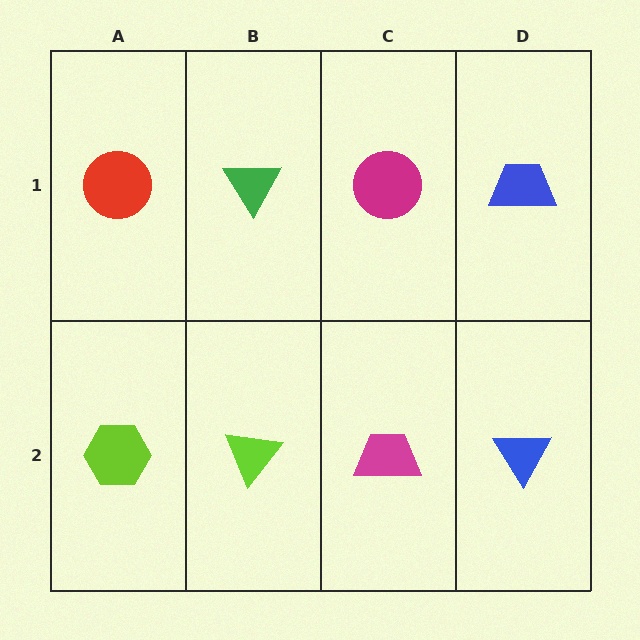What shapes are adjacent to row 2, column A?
A red circle (row 1, column A), a lime triangle (row 2, column B).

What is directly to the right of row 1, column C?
A blue trapezoid.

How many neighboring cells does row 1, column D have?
2.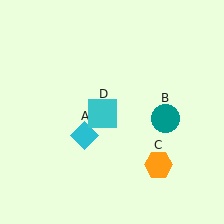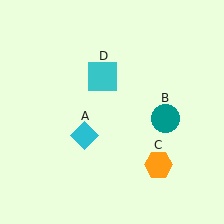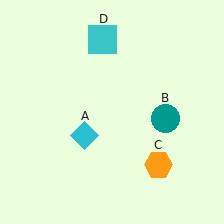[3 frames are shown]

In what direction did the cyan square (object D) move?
The cyan square (object D) moved up.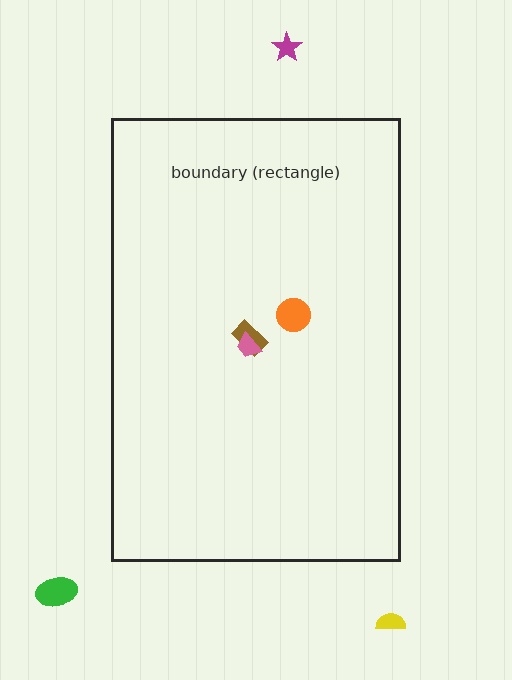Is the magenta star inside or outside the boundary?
Outside.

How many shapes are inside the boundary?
3 inside, 3 outside.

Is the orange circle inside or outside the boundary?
Inside.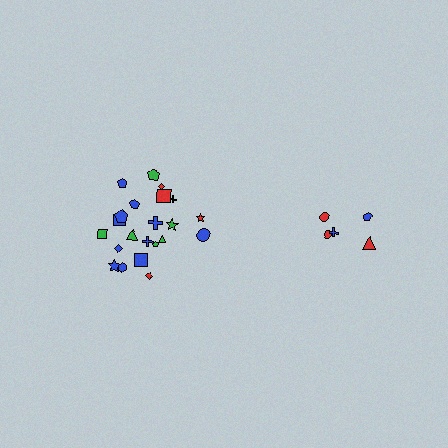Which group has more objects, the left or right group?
The left group.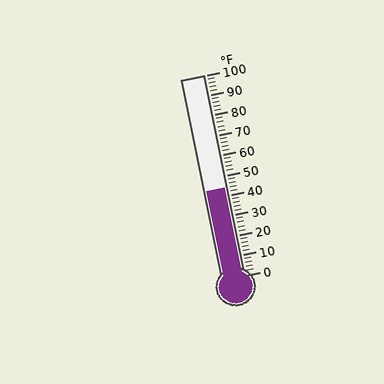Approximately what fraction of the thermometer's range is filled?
The thermometer is filled to approximately 45% of its range.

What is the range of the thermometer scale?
The thermometer scale ranges from 0°F to 100°F.